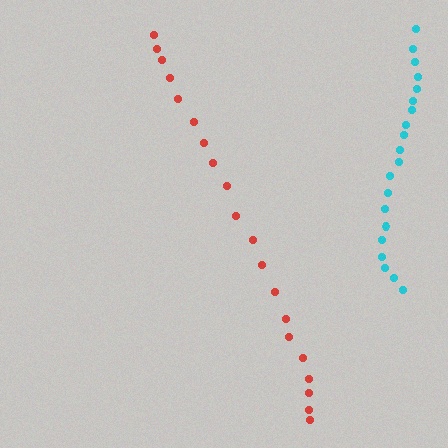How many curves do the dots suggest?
There are 2 distinct paths.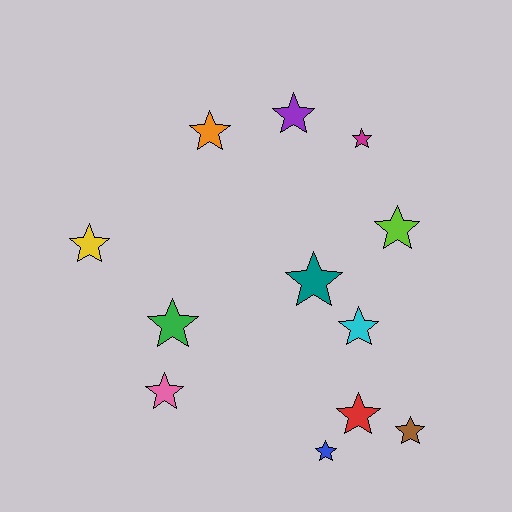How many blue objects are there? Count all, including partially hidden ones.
There is 1 blue object.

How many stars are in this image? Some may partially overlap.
There are 12 stars.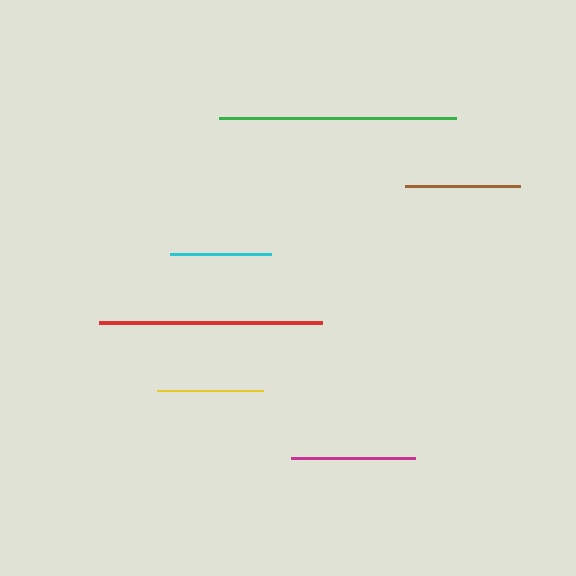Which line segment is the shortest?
The cyan line is the shortest at approximately 101 pixels.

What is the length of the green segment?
The green segment is approximately 237 pixels long.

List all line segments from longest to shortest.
From longest to shortest: green, red, magenta, brown, yellow, cyan.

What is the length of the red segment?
The red segment is approximately 224 pixels long.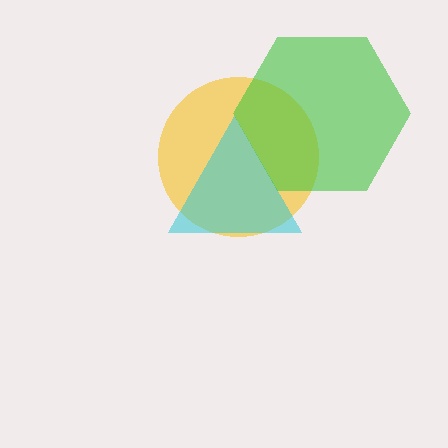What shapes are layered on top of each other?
The layered shapes are: a yellow circle, a cyan triangle, a green hexagon.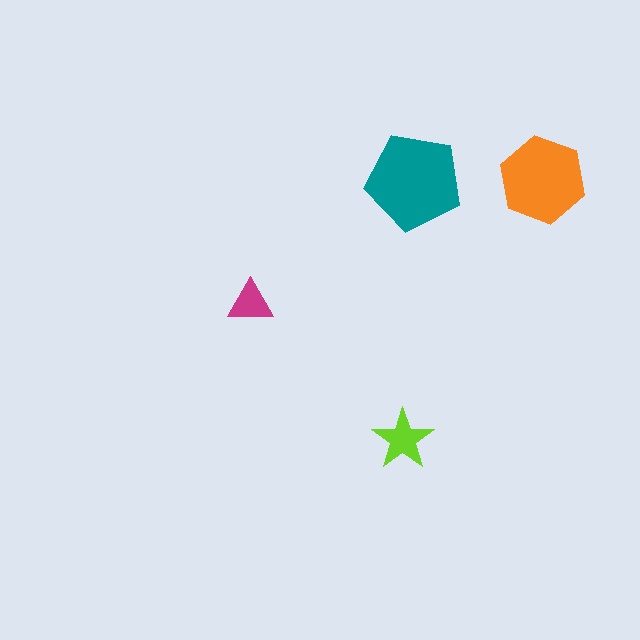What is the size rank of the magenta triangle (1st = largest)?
4th.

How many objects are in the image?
There are 4 objects in the image.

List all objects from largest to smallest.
The teal pentagon, the orange hexagon, the lime star, the magenta triangle.